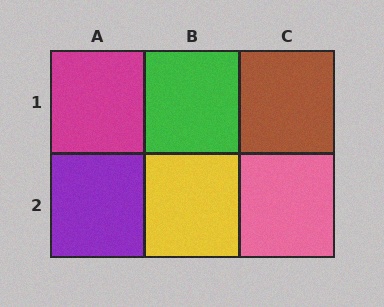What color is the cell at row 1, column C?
Brown.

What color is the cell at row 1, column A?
Magenta.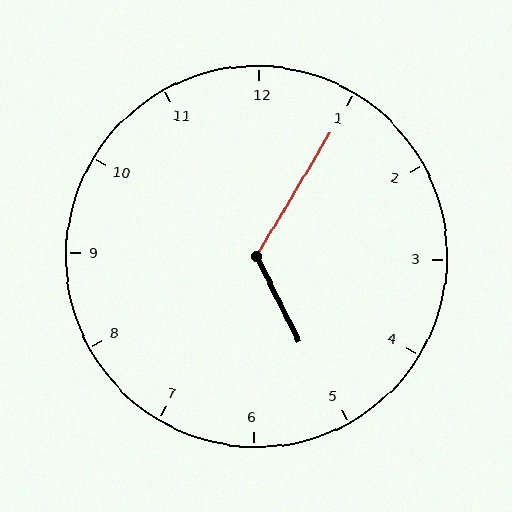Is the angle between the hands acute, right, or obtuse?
It is obtuse.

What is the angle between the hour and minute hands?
Approximately 122 degrees.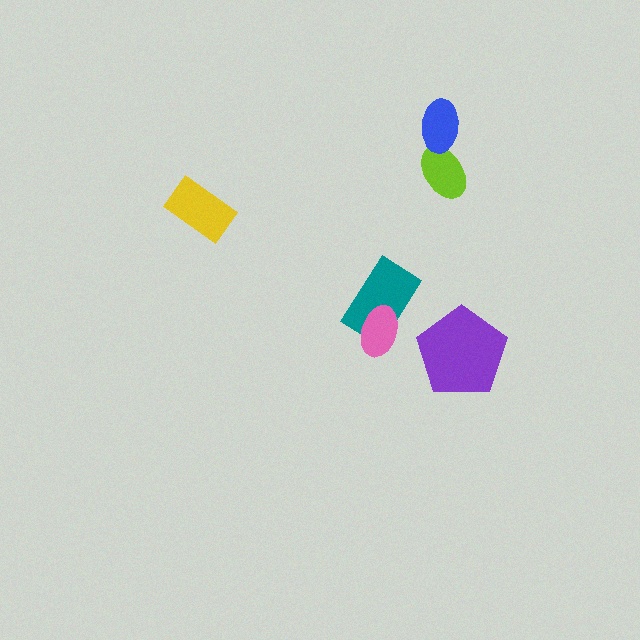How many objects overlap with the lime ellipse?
1 object overlaps with the lime ellipse.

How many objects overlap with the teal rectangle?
1 object overlaps with the teal rectangle.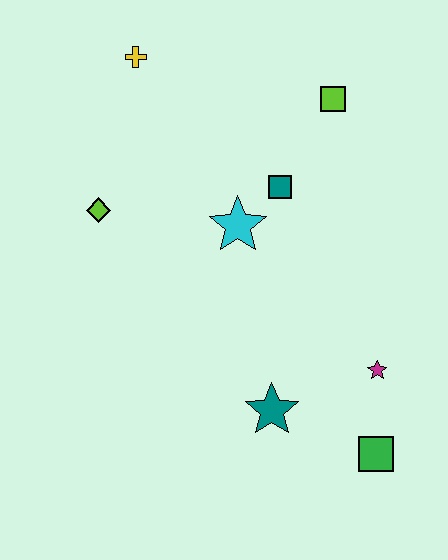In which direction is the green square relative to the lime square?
The green square is below the lime square.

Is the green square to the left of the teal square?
No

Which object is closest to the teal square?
The cyan star is closest to the teal square.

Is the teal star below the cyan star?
Yes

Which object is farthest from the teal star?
The yellow cross is farthest from the teal star.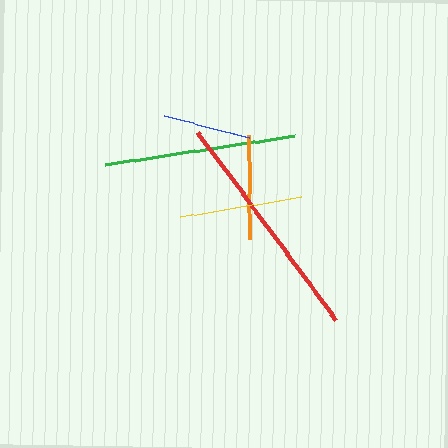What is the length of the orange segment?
The orange segment is approximately 104 pixels long.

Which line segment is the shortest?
The blue line is the shortest at approximately 89 pixels.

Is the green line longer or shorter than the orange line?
The green line is longer than the orange line.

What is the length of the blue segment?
The blue segment is approximately 89 pixels long.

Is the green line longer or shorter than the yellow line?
The green line is longer than the yellow line.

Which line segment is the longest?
The red line is the longest at approximately 234 pixels.